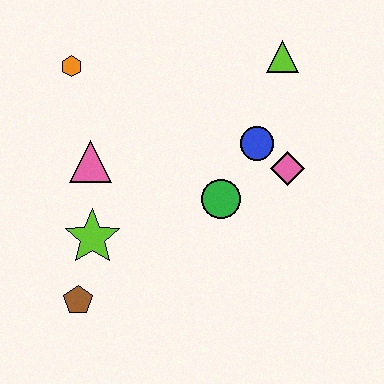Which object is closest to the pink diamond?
The blue circle is closest to the pink diamond.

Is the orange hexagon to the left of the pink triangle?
Yes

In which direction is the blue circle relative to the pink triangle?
The blue circle is to the right of the pink triangle.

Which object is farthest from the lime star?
The lime triangle is farthest from the lime star.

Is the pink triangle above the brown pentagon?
Yes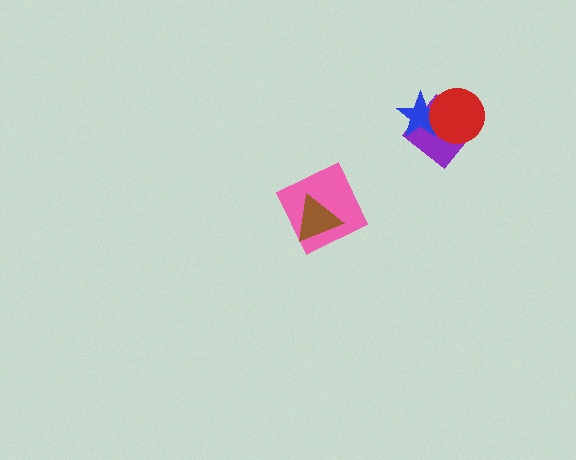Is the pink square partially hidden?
Yes, it is partially covered by another shape.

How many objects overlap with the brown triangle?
1 object overlaps with the brown triangle.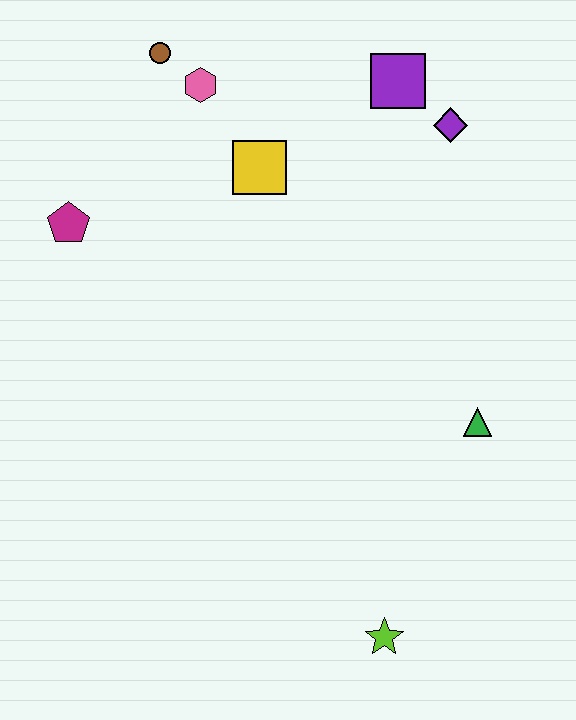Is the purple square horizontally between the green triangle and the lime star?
Yes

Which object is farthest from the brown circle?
The lime star is farthest from the brown circle.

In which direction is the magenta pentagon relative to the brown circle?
The magenta pentagon is below the brown circle.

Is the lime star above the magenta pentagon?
No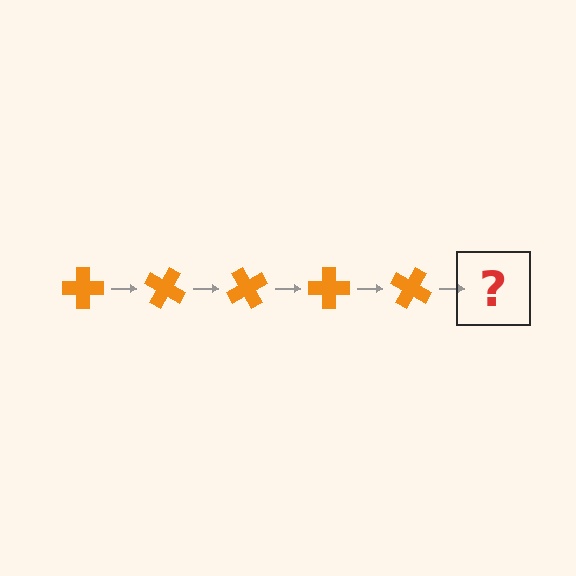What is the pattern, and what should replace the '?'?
The pattern is that the cross rotates 30 degrees each step. The '?' should be an orange cross rotated 150 degrees.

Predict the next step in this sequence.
The next step is an orange cross rotated 150 degrees.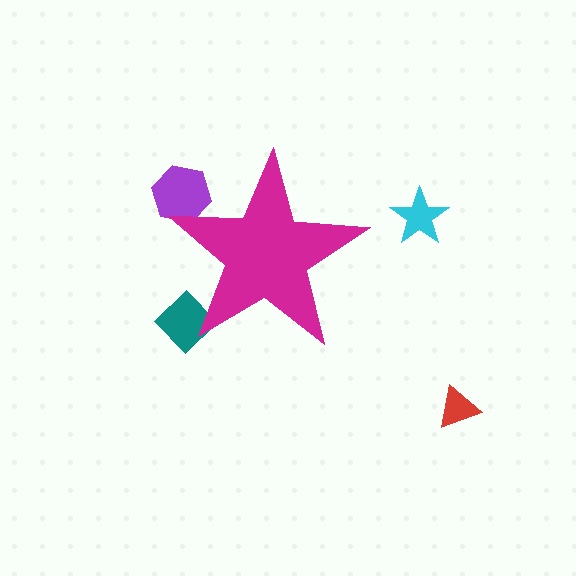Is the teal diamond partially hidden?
Yes, the teal diamond is partially hidden behind the magenta star.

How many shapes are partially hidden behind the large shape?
2 shapes are partially hidden.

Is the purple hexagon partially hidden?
Yes, the purple hexagon is partially hidden behind the magenta star.